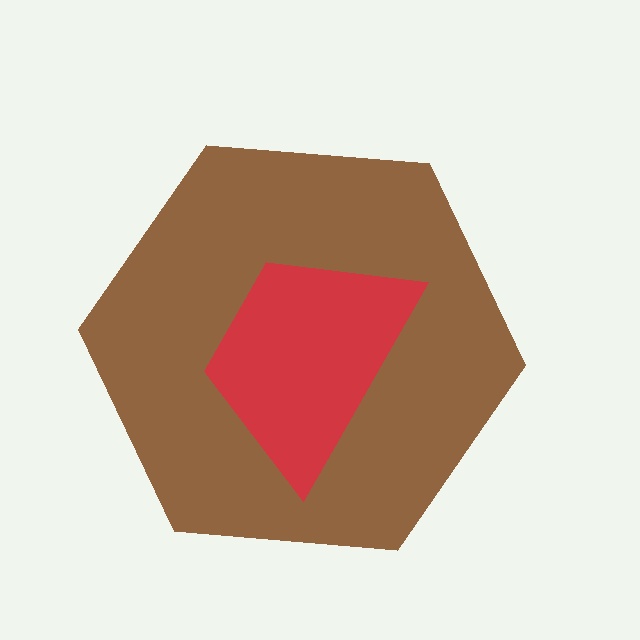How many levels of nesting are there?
2.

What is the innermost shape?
The red trapezoid.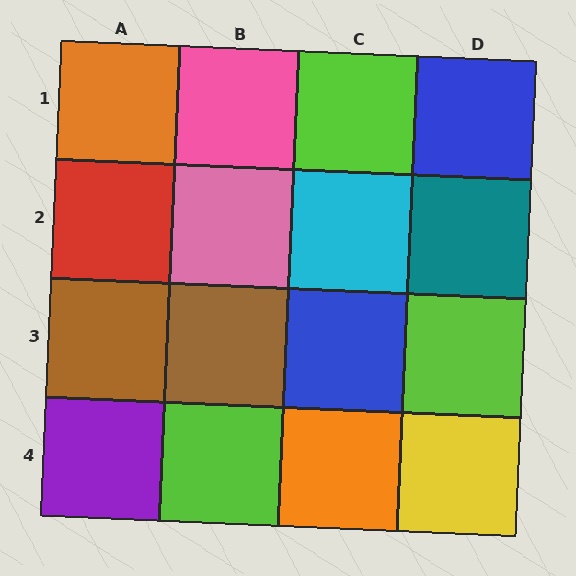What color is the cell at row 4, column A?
Purple.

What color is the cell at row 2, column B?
Pink.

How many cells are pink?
2 cells are pink.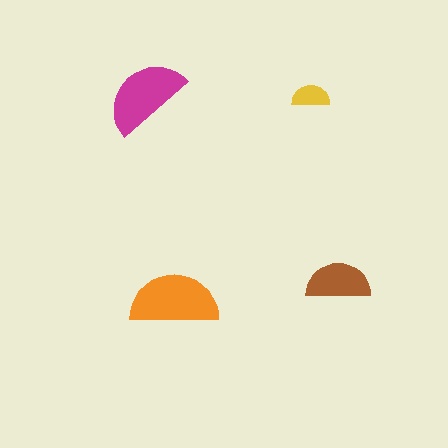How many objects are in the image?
There are 4 objects in the image.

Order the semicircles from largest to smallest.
the orange one, the magenta one, the brown one, the yellow one.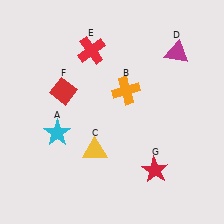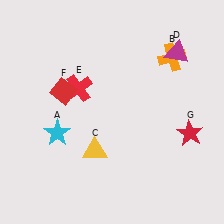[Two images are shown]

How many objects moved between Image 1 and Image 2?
3 objects moved between the two images.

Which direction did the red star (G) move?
The red star (G) moved up.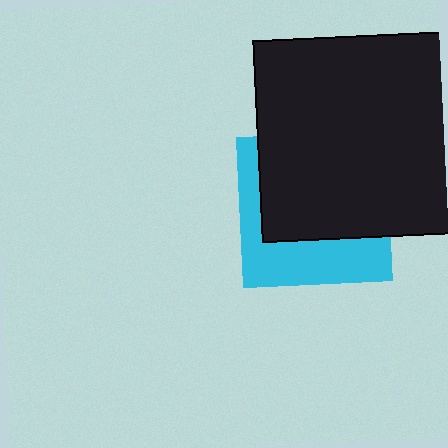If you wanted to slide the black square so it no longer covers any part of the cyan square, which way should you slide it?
Slide it up — that is the most direct way to separate the two shapes.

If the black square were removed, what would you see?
You would see the complete cyan square.